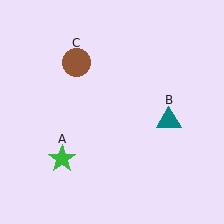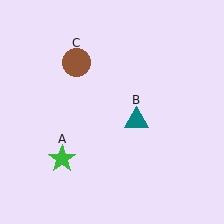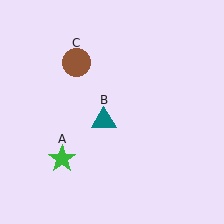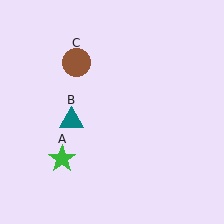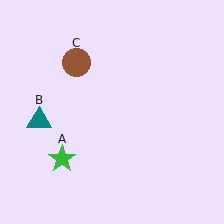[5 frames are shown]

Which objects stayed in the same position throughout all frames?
Green star (object A) and brown circle (object C) remained stationary.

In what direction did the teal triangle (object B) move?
The teal triangle (object B) moved left.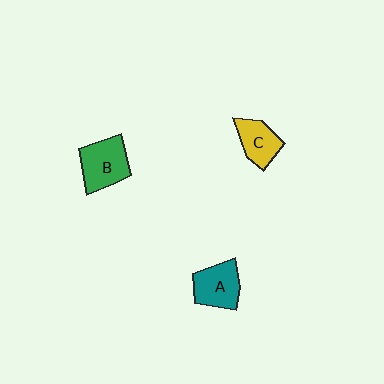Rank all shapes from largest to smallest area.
From largest to smallest: B (green), A (teal), C (yellow).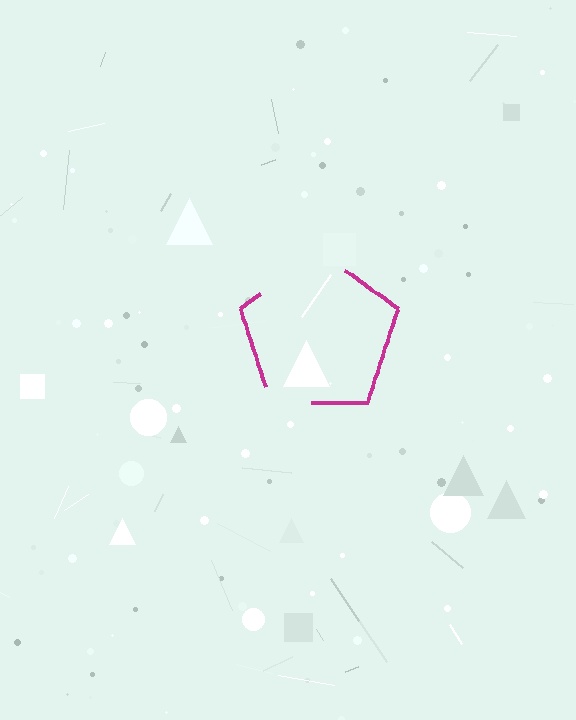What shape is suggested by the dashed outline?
The dashed outline suggests a pentagon.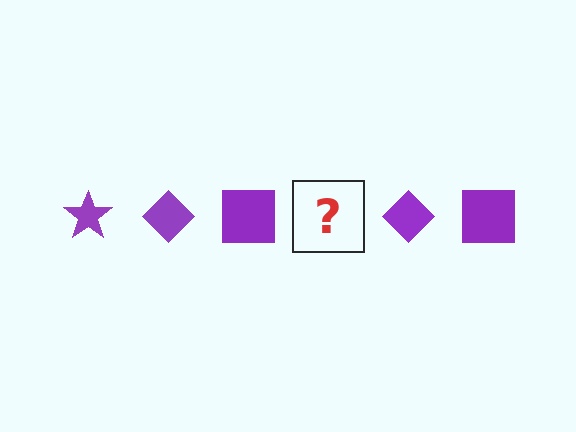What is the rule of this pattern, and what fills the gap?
The rule is that the pattern cycles through star, diamond, square shapes in purple. The gap should be filled with a purple star.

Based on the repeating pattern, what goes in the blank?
The blank should be a purple star.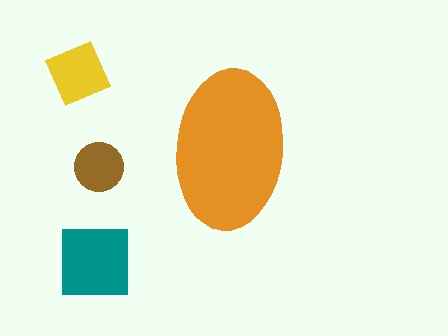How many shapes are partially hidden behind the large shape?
0 shapes are partially hidden.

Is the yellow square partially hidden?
No, the yellow square is fully visible.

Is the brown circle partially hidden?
No, the brown circle is fully visible.